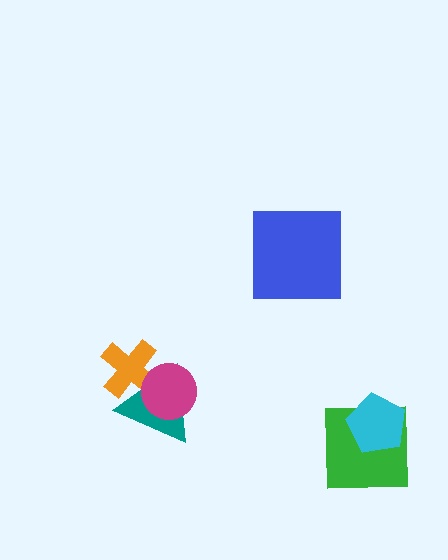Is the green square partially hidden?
Yes, it is partially covered by another shape.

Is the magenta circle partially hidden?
No, no other shape covers it.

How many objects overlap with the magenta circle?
2 objects overlap with the magenta circle.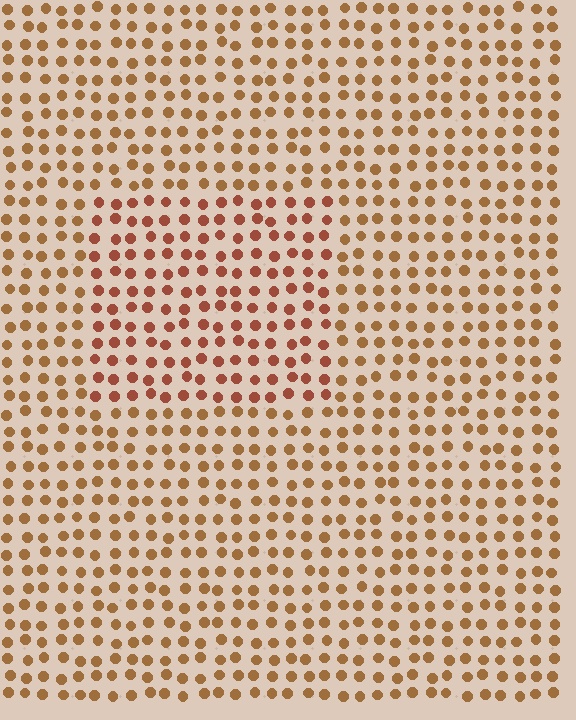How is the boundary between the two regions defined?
The boundary is defined purely by a slight shift in hue (about 22 degrees). Spacing, size, and orientation are identical on both sides.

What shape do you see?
I see a rectangle.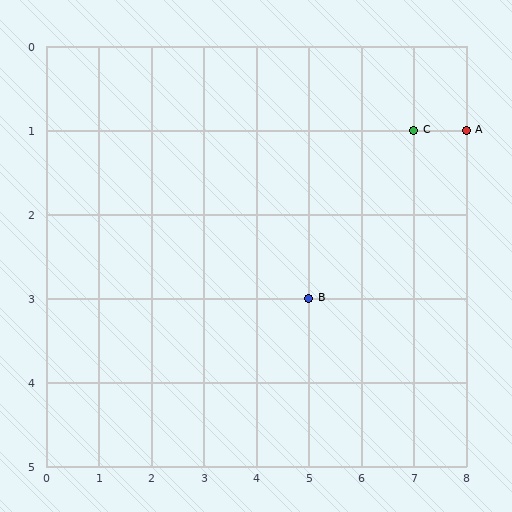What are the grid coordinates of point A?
Point A is at grid coordinates (8, 1).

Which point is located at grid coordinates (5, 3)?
Point B is at (5, 3).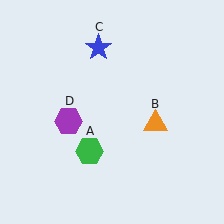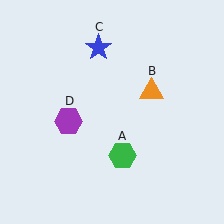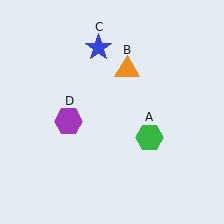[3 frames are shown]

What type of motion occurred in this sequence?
The green hexagon (object A), orange triangle (object B) rotated counterclockwise around the center of the scene.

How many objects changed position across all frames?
2 objects changed position: green hexagon (object A), orange triangle (object B).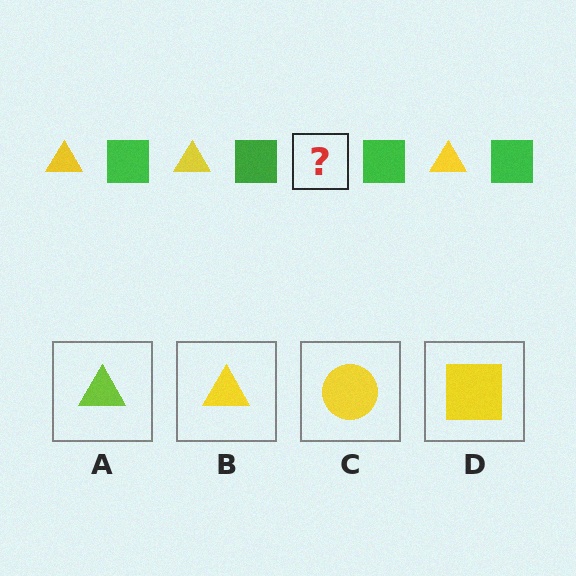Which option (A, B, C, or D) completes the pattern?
B.